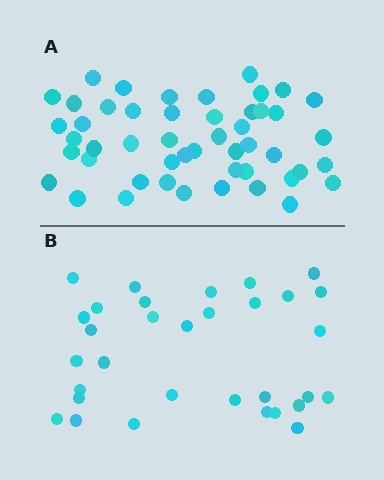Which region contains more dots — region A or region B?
Region A (the top region) has more dots.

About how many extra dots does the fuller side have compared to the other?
Region A has approximately 15 more dots than region B.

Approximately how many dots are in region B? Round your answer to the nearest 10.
About 30 dots. (The exact count is 32, which rounds to 30.)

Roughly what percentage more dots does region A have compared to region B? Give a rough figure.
About 55% more.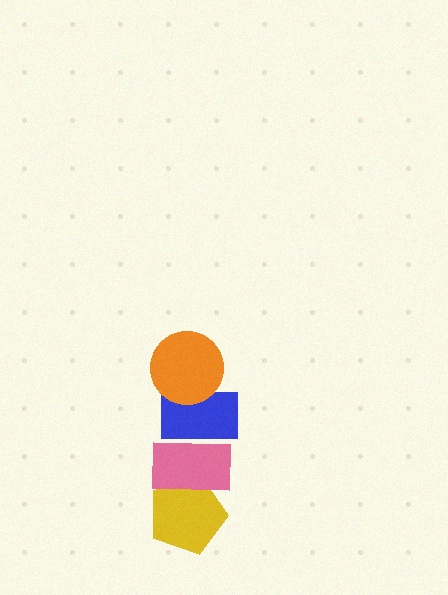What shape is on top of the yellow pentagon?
The pink rectangle is on top of the yellow pentagon.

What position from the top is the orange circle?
The orange circle is 1st from the top.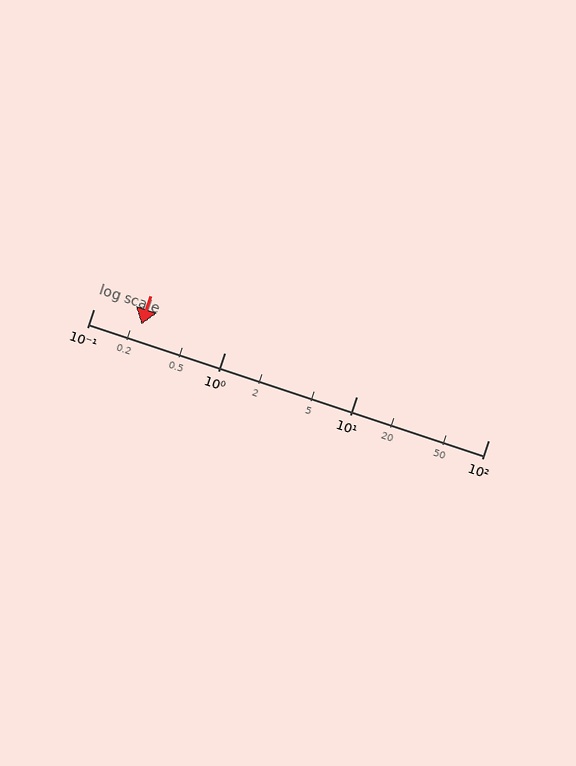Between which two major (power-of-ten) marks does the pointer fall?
The pointer is between 0.1 and 1.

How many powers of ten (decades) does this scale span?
The scale spans 3 decades, from 0.1 to 100.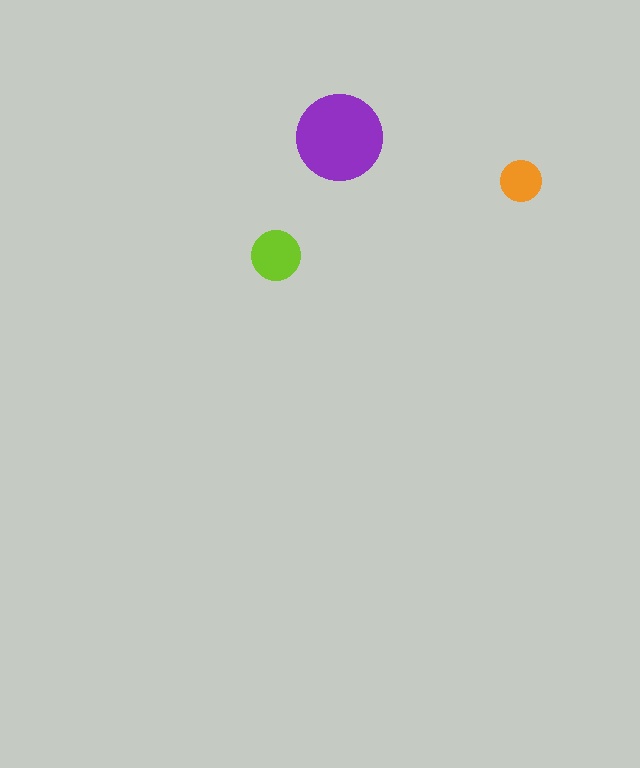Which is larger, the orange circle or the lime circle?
The lime one.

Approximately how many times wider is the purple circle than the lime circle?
About 1.5 times wider.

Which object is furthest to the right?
The orange circle is rightmost.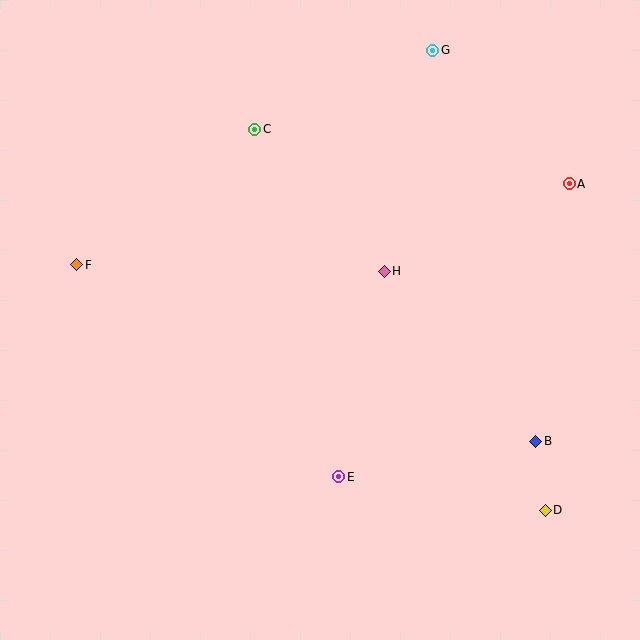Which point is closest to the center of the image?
Point H at (384, 271) is closest to the center.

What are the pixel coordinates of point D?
Point D is at (545, 510).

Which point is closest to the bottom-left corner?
Point E is closest to the bottom-left corner.